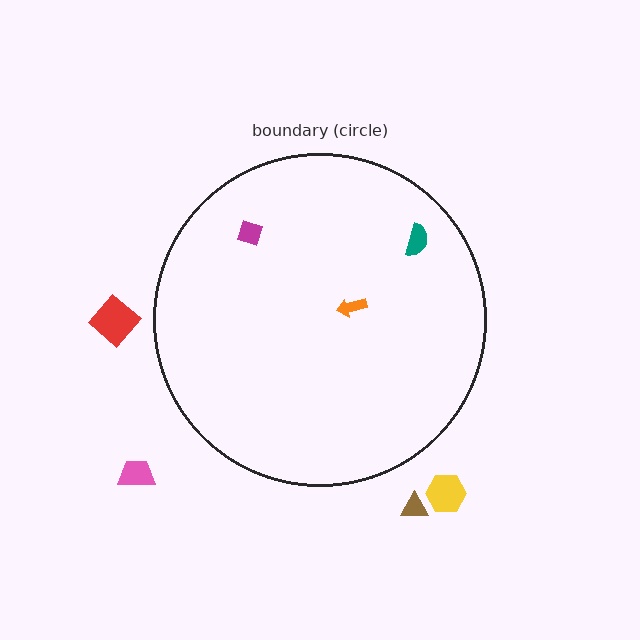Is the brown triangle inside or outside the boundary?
Outside.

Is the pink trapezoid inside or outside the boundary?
Outside.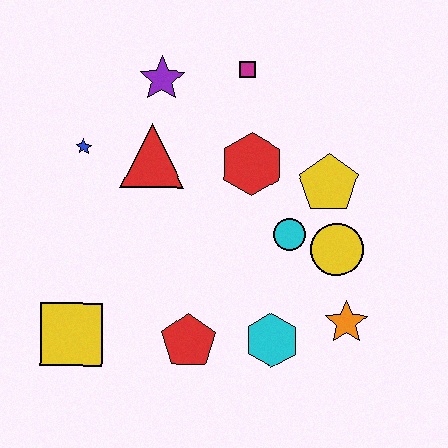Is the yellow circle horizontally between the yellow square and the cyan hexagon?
No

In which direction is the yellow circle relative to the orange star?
The yellow circle is above the orange star.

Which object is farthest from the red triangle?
The orange star is farthest from the red triangle.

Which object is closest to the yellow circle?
The cyan circle is closest to the yellow circle.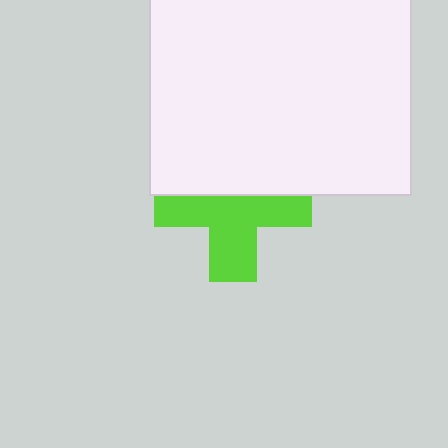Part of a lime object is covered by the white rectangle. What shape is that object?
It is a cross.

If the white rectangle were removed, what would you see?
You would see the complete lime cross.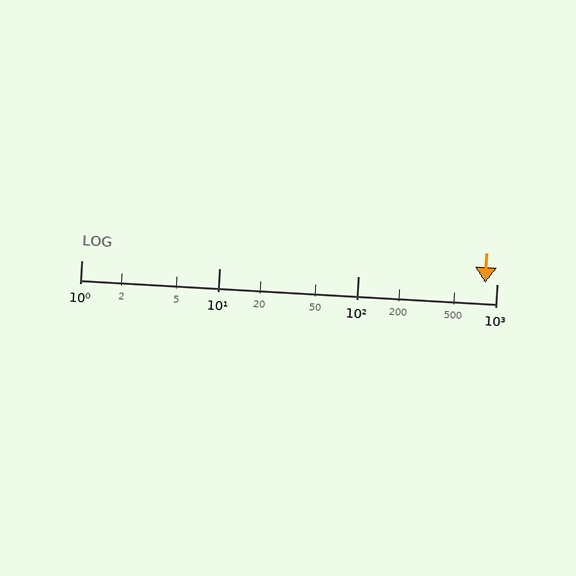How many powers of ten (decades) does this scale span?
The scale spans 3 decades, from 1 to 1000.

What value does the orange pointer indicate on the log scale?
The pointer indicates approximately 830.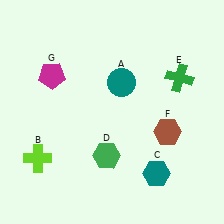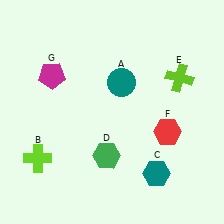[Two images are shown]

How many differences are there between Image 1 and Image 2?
There are 2 differences between the two images.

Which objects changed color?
E changed from green to lime. F changed from brown to red.